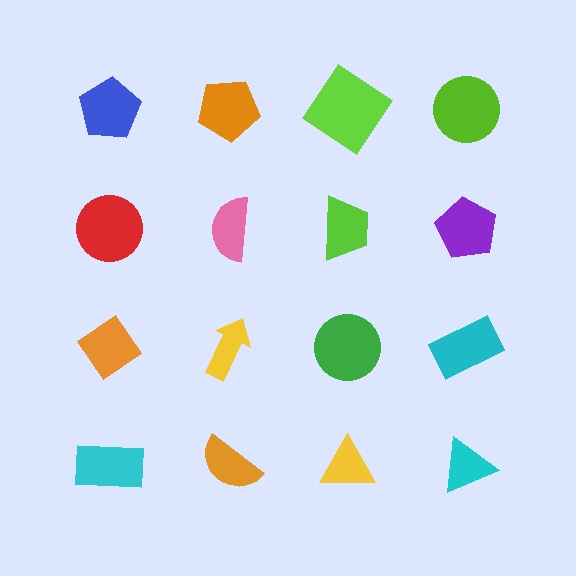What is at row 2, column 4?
A purple pentagon.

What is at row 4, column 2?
An orange semicircle.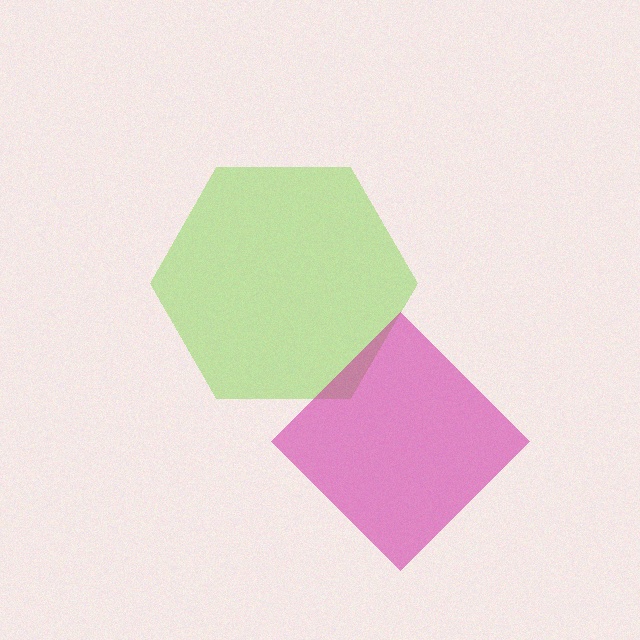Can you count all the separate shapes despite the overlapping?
Yes, there are 2 separate shapes.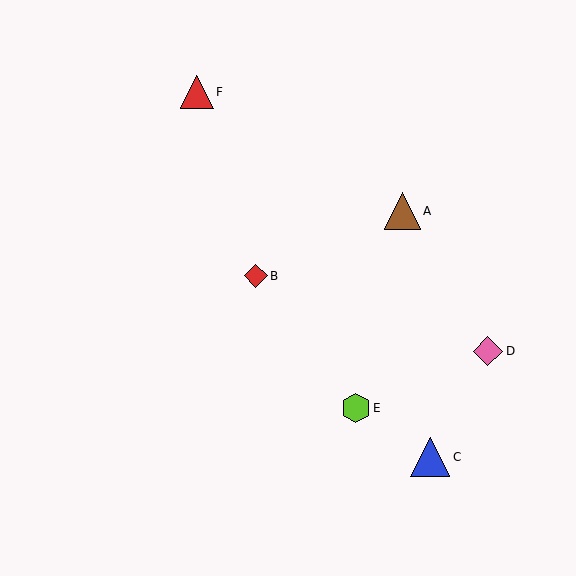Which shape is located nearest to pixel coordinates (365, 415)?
The lime hexagon (labeled E) at (356, 408) is nearest to that location.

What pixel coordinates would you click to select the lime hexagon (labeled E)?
Click at (356, 408) to select the lime hexagon E.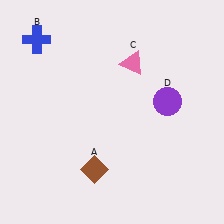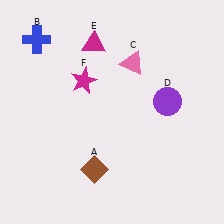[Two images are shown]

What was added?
A magenta triangle (E), a magenta star (F) were added in Image 2.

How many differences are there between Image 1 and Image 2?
There are 2 differences between the two images.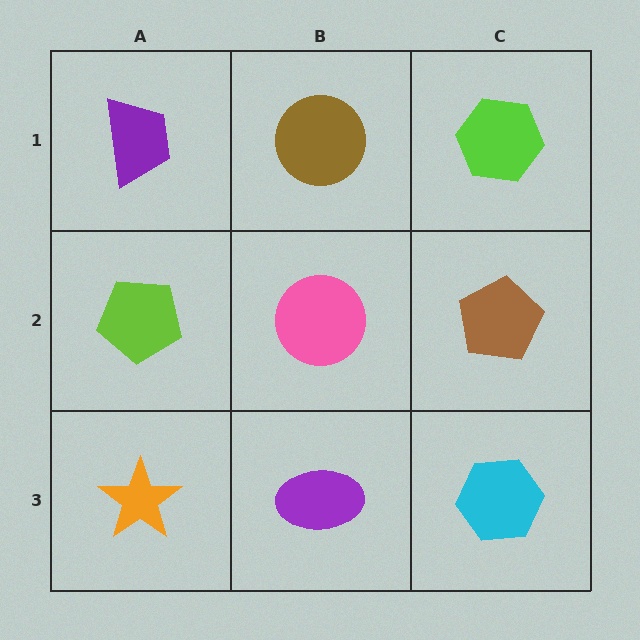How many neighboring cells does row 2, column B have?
4.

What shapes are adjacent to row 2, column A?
A purple trapezoid (row 1, column A), an orange star (row 3, column A), a pink circle (row 2, column B).